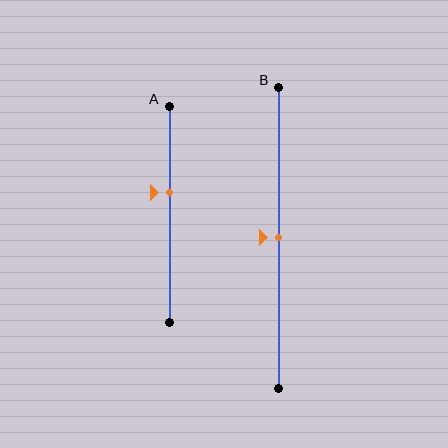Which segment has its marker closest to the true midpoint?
Segment B has its marker closest to the true midpoint.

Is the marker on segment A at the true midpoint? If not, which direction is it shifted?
No, the marker on segment A is shifted upward by about 10% of the segment length.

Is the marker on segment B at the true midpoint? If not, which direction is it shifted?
Yes, the marker on segment B is at the true midpoint.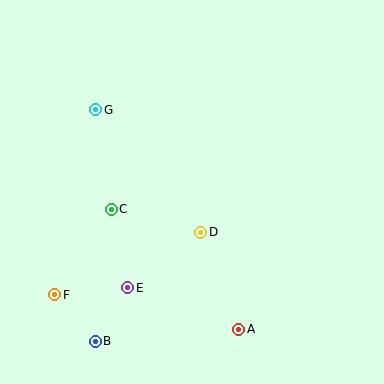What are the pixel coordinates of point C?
Point C is at (111, 209).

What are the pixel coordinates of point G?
Point G is at (96, 110).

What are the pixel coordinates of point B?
Point B is at (95, 341).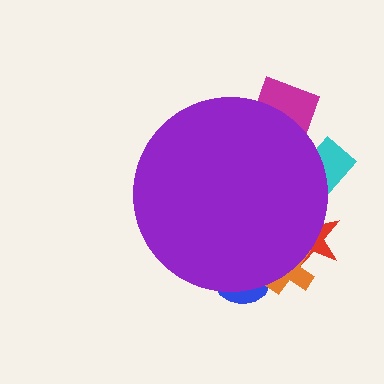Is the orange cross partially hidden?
Yes, the orange cross is partially hidden behind the purple circle.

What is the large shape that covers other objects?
A purple circle.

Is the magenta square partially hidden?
Yes, the magenta square is partially hidden behind the purple circle.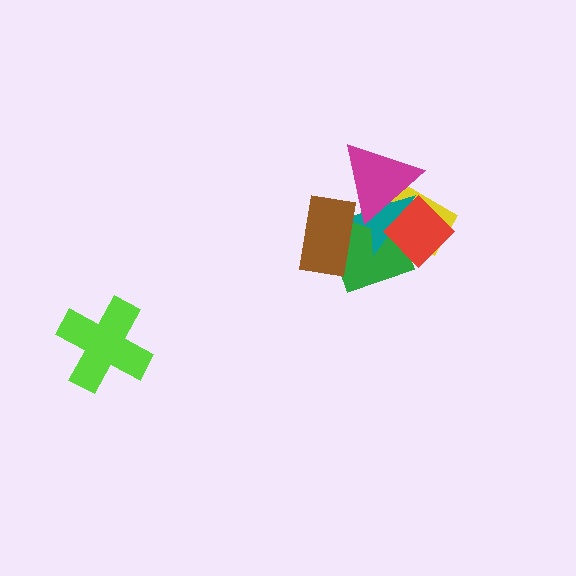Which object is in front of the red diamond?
The magenta triangle is in front of the red diamond.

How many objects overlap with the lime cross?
0 objects overlap with the lime cross.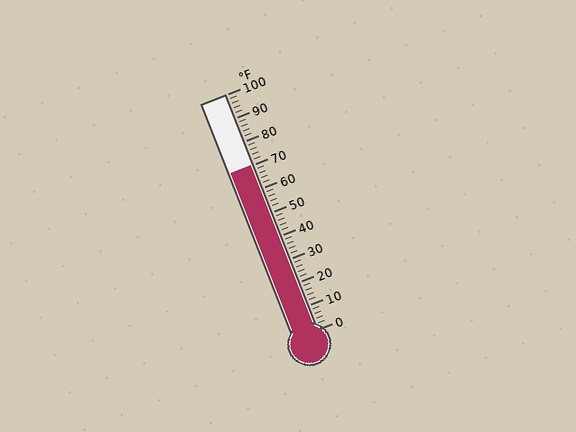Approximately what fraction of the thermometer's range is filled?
The thermometer is filled to approximately 70% of its range.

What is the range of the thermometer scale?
The thermometer scale ranges from 0°F to 100°F.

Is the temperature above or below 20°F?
The temperature is above 20°F.